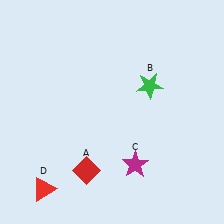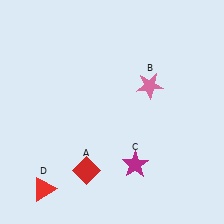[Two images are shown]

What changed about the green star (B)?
In Image 1, B is green. In Image 2, it changed to pink.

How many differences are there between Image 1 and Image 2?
There is 1 difference between the two images.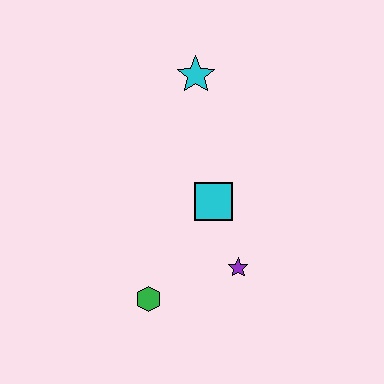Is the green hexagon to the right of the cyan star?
No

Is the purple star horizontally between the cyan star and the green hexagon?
No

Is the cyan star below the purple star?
No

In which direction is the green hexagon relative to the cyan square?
The green hexagon is below the cyan square.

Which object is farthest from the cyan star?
The green hexagon is farthest from the cyan star.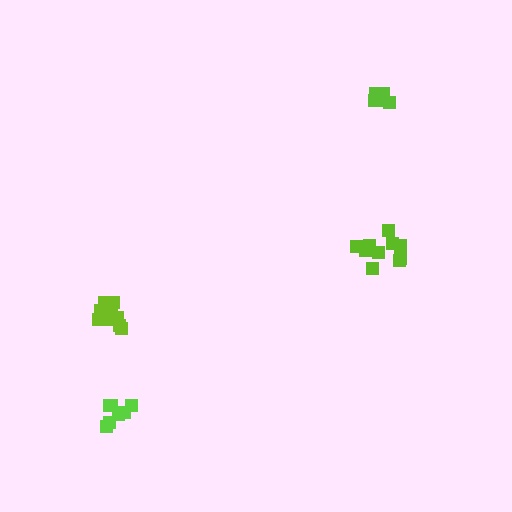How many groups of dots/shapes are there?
There are 4 groups.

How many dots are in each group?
Group 1: 11 dots, Group 2: 7 dots, Group 3: 5 dots, Group 4: 10 dots (33 total).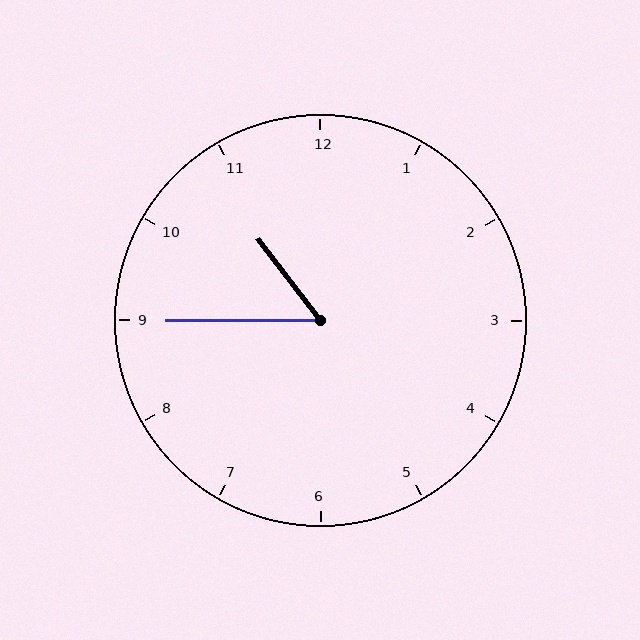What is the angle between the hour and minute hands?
Approximately 52 degrees.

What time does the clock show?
10:45.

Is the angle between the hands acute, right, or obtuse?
It is acute.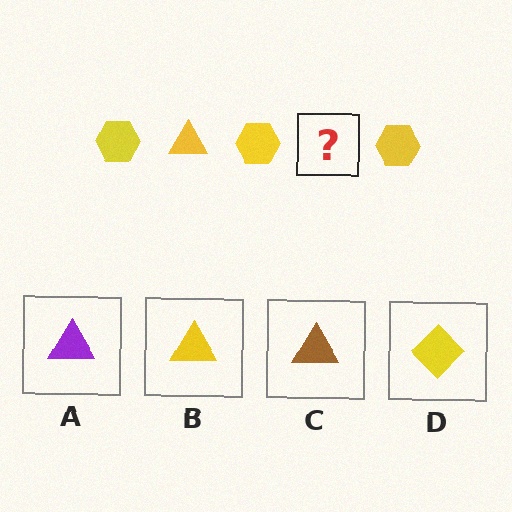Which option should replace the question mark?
Option B.